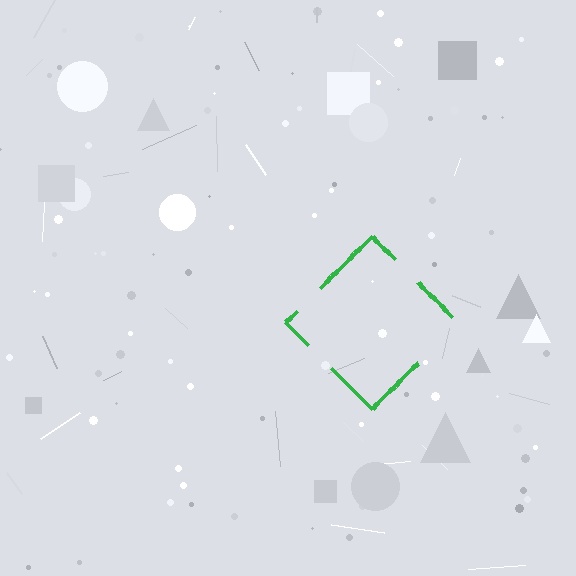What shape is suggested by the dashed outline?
The dashed outline suggests a diamond.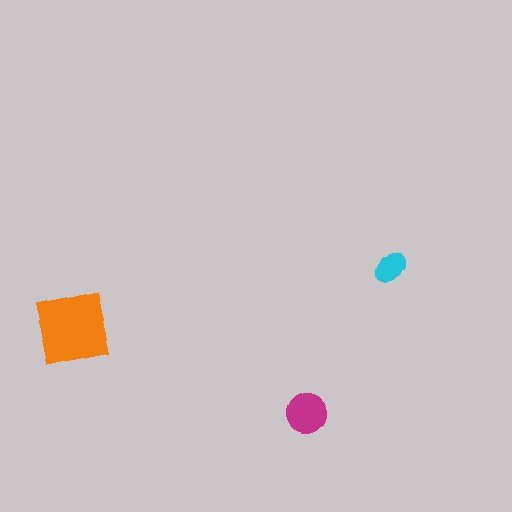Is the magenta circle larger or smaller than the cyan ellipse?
Larger.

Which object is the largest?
The orange square.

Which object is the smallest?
The cyan ellipse.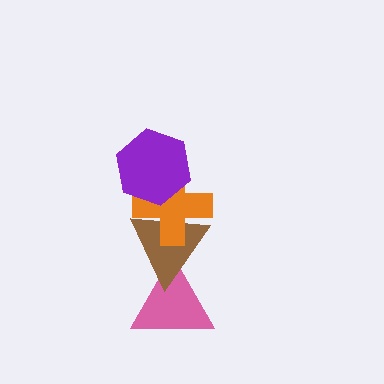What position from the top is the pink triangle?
The pink triangle is 4th from the top.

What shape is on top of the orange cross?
The purple hexagon is on top of the orange cross.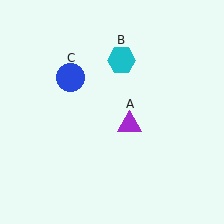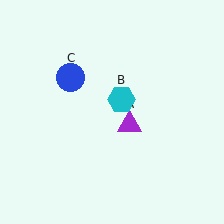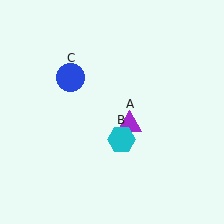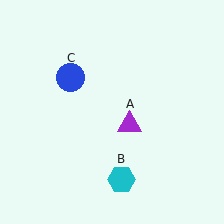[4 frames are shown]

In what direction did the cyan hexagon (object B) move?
The cyan hexagon (object B) moved down.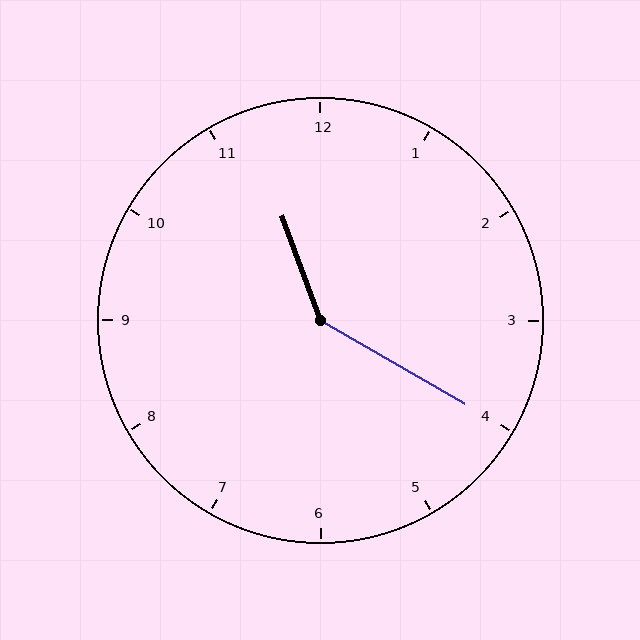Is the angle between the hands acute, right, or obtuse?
It is obtuse.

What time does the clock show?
11:20.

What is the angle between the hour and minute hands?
Approximately 140 degrees.